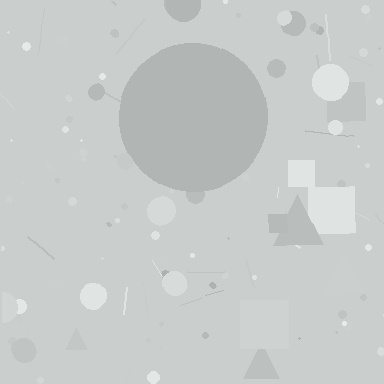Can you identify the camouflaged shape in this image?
The camouflaged shape is a circle.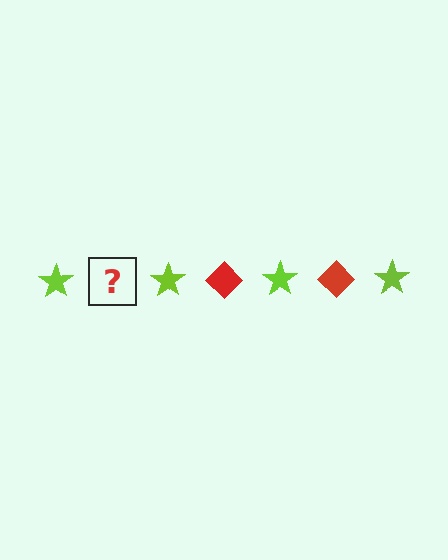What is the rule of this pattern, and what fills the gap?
The rule is that the pattern alternates between lime star and red diamond. The gap should be filled with a red diamond.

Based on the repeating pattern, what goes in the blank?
The blank should be a red diamond.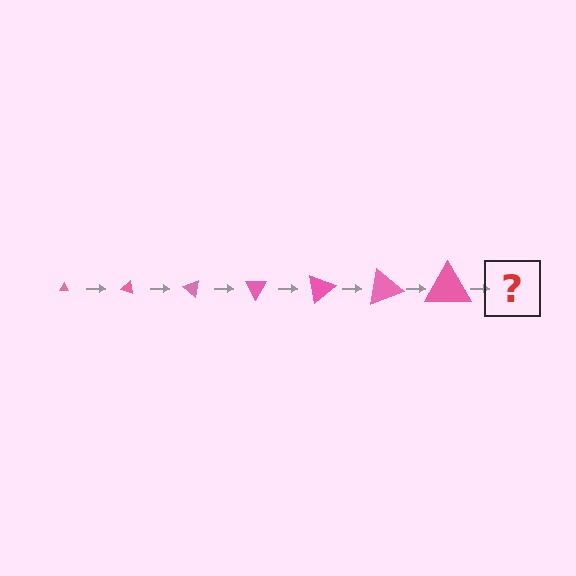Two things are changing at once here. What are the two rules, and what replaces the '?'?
The two rules are that the triangle grows larger each step and it rotates 20 degrees each step. The '?' should be a triangle, larger than the previous one and rotated 140 degrees from the start.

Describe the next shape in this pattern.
It should be a triangle, larger than the previous one and rotated 140 degrees from the start.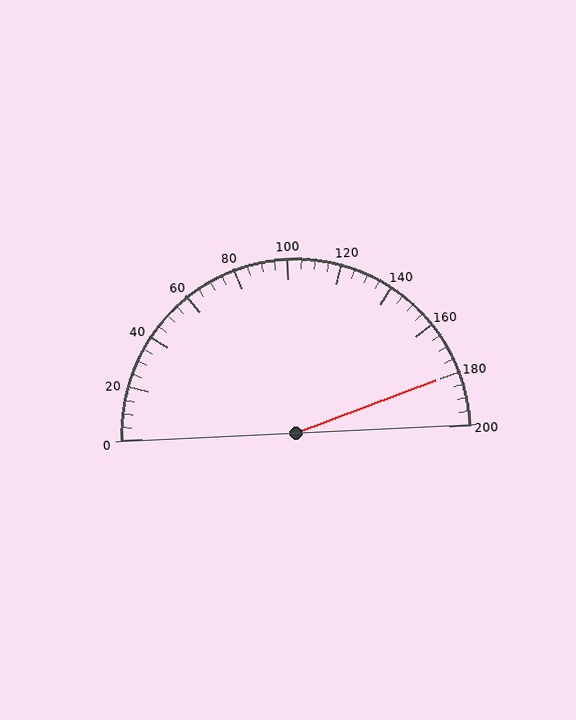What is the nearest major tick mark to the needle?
The nearest major tick mark is 180.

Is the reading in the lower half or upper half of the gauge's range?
The reading is in the upper half of the range (0 to 200).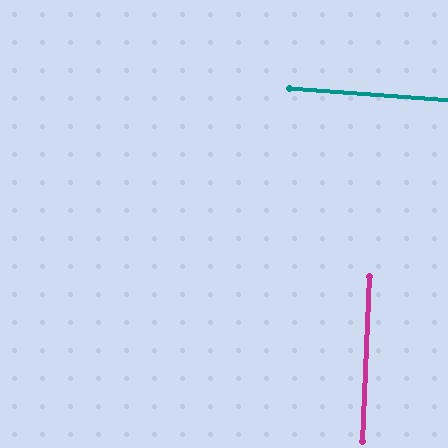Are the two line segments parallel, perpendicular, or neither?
Perpendicular — they meet at approximately 88°.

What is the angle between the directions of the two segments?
Approximately 88 degrees.